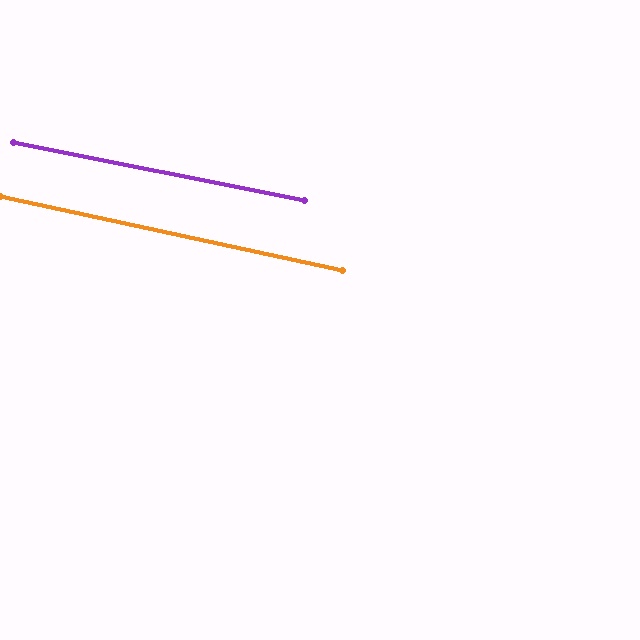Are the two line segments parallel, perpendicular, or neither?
Parallel — their directions differ by only 1.1°.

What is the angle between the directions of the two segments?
Approximately 1 degree.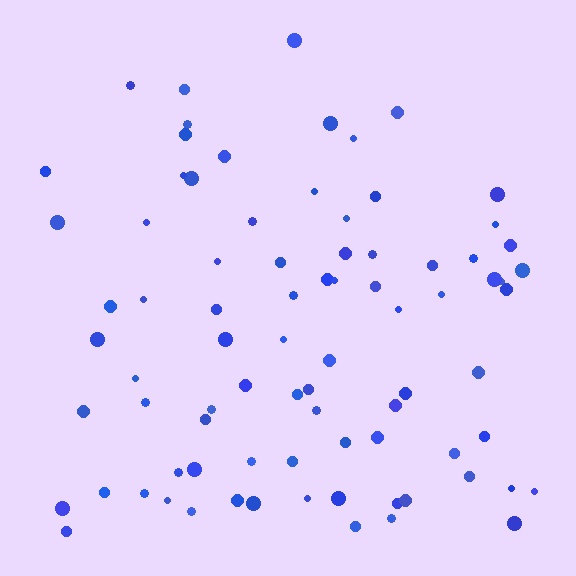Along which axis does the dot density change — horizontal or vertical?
Vertical.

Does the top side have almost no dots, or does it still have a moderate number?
Still a moderate number, just noticeably fewer than the bottom.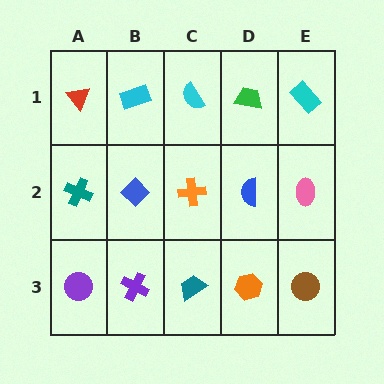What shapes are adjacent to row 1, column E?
A pink ellipse (row 2, column E), a green trapezoid (row 1, column D).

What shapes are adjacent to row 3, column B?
A blue diamond (row 2, column B), a purple circle (row 3, column A), a teal trapezoid (row 3, column C).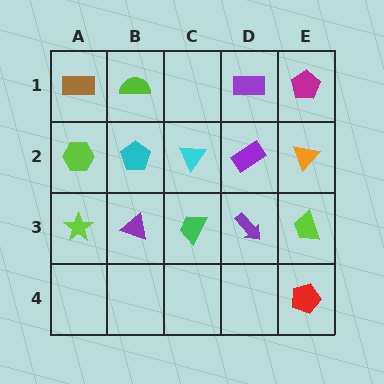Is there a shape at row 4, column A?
No, that cell is empty.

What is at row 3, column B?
A purple triangle.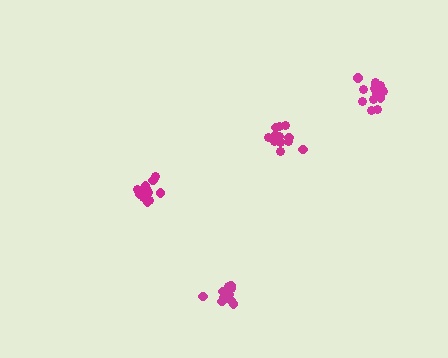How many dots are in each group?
Group 1: 12 dots, Group 2: 11 dots, Group 3: 13 dots, Group 4: 14 dots (50 total).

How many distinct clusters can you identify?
There are 4 distinct clusters.